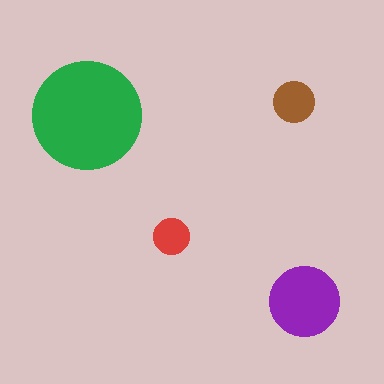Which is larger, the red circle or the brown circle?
The brown one.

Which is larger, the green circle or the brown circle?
The green one.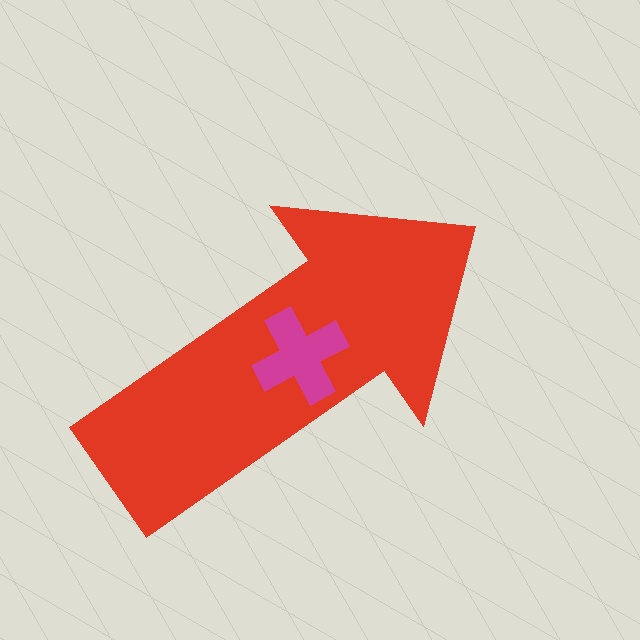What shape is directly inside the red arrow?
The magenta cross.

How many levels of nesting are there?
2.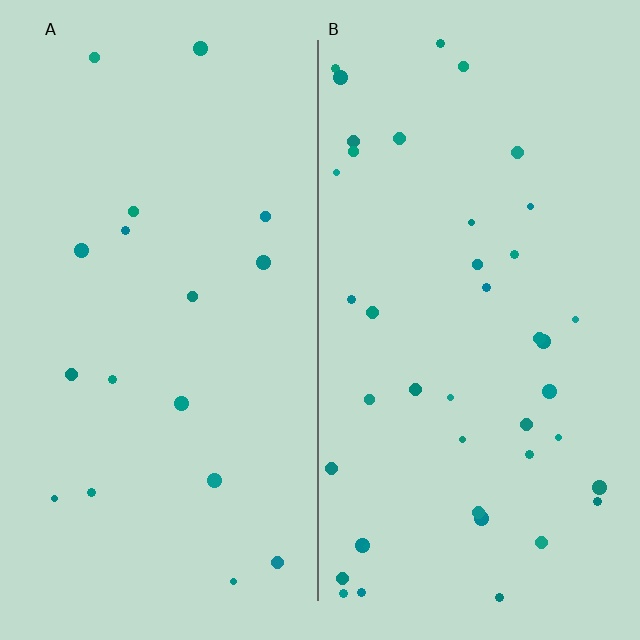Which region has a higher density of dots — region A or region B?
B (the right).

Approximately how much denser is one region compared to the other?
Approximately 2.4× — region B over region A.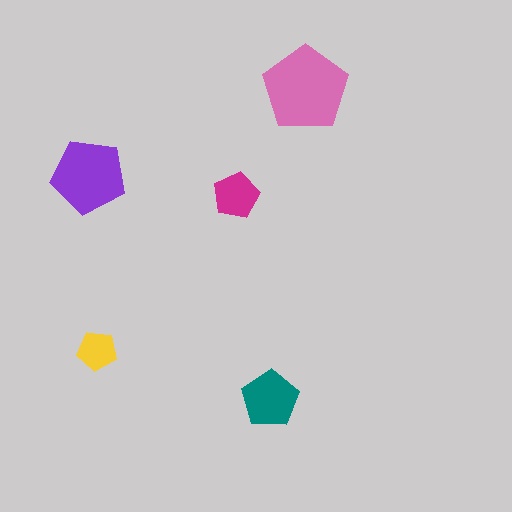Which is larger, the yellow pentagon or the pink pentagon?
The pink one.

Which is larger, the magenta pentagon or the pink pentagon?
The pink one.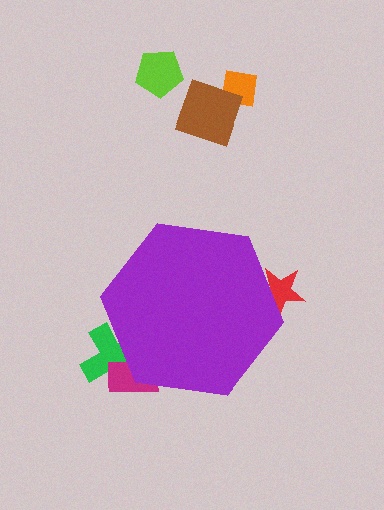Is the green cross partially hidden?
Yes, the green cross is partially hidden behind the purple hexagon.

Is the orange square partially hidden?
No, the orange square is fully visible.